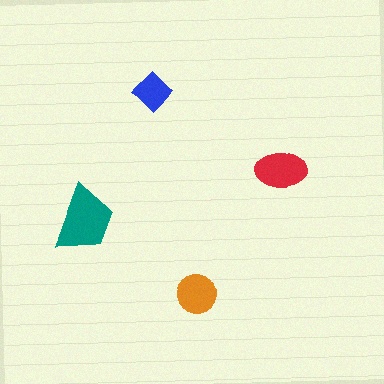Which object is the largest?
The teal trapezoid.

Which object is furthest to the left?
The teal trapezoid is leftmost.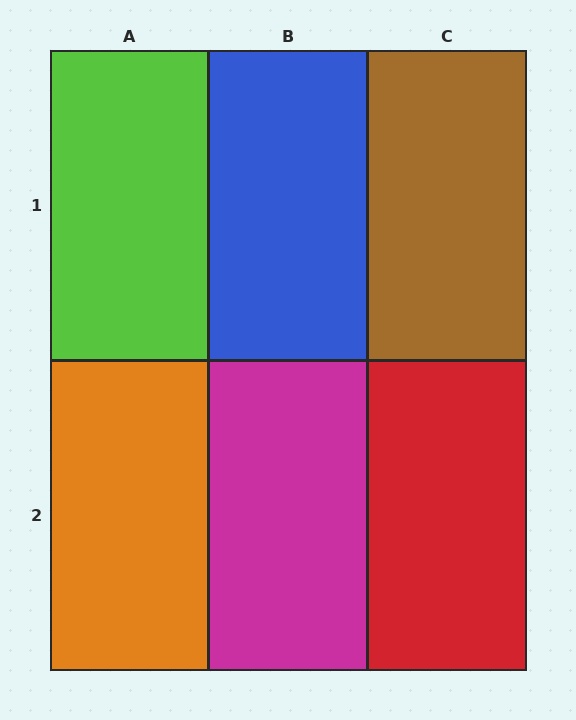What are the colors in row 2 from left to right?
Orange, magenta, red.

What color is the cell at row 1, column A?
Lime.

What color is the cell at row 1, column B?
Blue.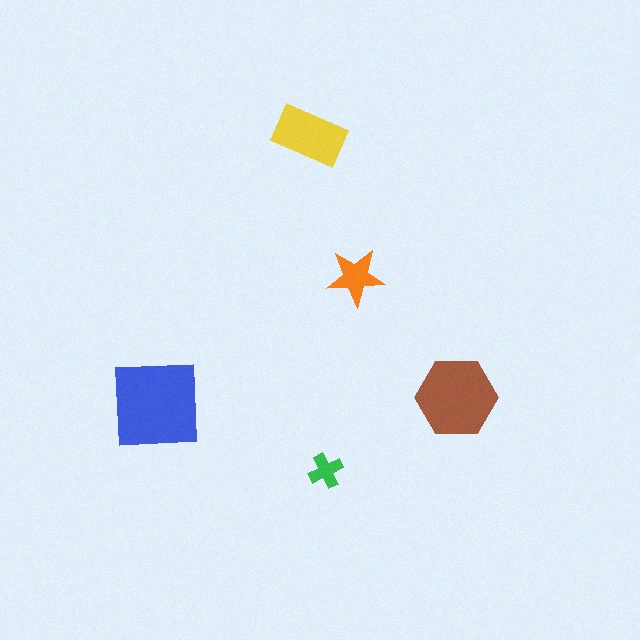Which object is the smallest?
The green cross.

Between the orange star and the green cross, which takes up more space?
The orange star.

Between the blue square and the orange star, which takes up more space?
The blue square.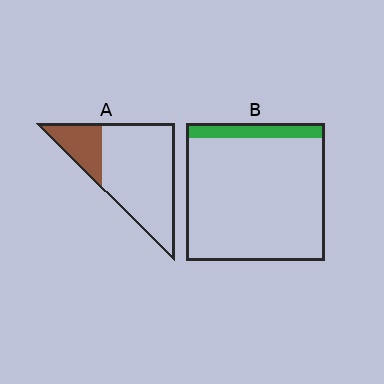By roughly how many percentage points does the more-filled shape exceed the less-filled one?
By roughly 10 percentage points (A over B).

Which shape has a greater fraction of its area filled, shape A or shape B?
Shape A.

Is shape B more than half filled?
No.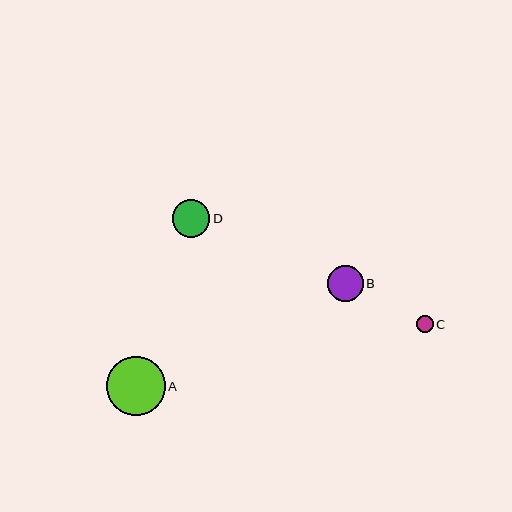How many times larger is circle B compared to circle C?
Circle B is approximately 2.2 times the size of circle C.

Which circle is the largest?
Circle A is the largest with a size of approximately 59 pixels.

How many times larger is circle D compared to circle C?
Circle D is approximately 2.3 times the size of circle C.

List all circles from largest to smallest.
From largest to smallest: A, D, B, C.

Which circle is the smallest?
Circle C is the smallest with a size of approximately 17 pixels.